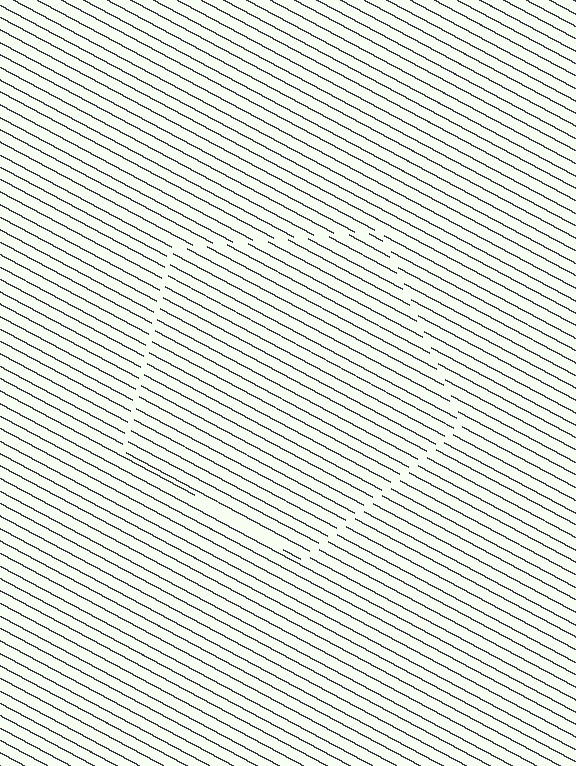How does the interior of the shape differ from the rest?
The interior of the shape contains the same grating, shifted by half a period — the contour is defined by the phase discontinuity where line-ends from the inner and outer gratings abut.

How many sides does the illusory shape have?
5 sides — the line-ends trace a pentagon.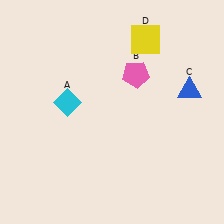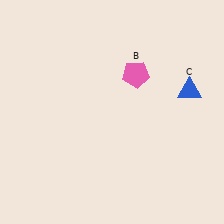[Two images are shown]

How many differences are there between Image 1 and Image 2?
There are 2 differences between the two images.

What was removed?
The yellow square (D), the cyan diamond (A) were removed in Image 2.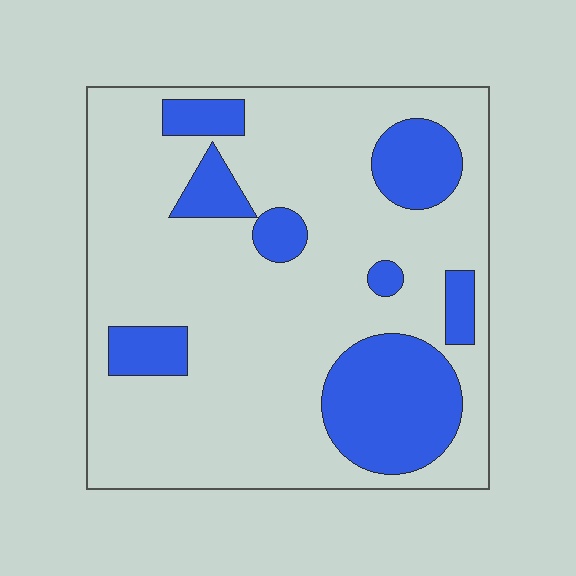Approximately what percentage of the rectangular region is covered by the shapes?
Approximately 25%.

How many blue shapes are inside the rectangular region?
8.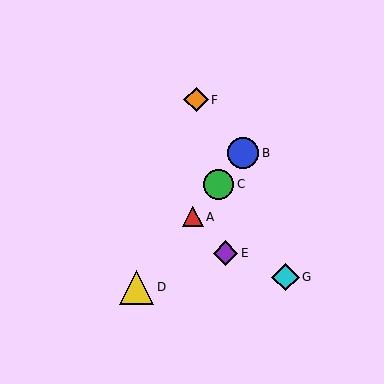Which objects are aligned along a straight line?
Objects A, B, C, D are aligned along a straight line.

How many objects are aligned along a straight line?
4 objects (A, B, C, D) are aligned along a straight line.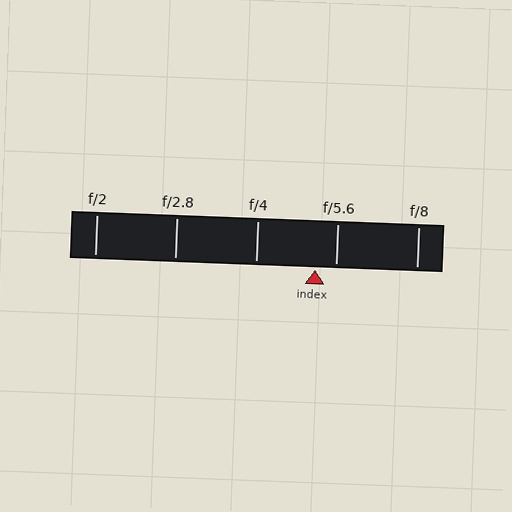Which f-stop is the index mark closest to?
The index mark is closest to f/5.6.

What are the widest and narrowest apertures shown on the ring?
The widest aperture shown is f/2 and the narrowest is f/8.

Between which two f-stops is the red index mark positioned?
The index mark is between f/4 and f/5.6.